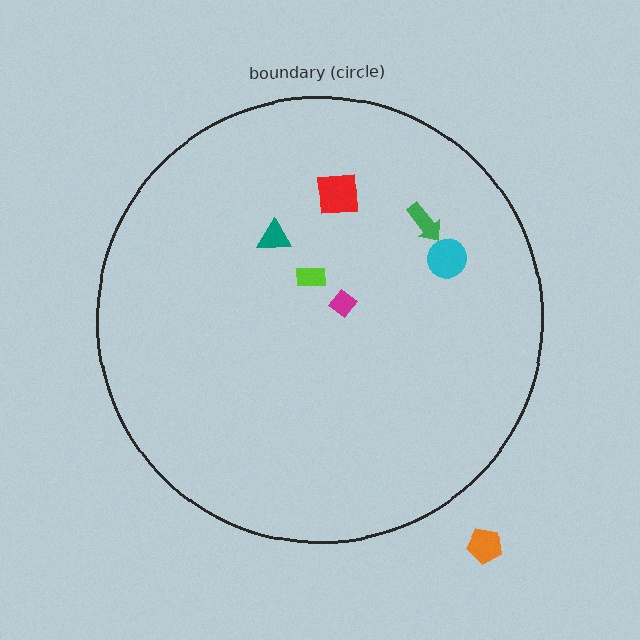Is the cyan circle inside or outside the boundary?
Inside.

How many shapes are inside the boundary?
6 inside, 1 outside.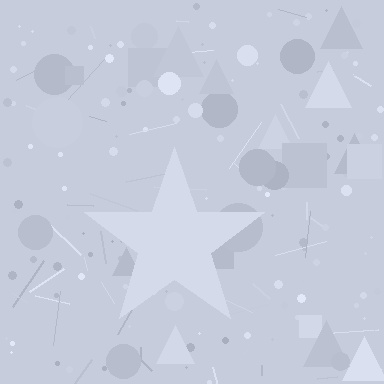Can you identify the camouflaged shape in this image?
The camouflaged shape is a star.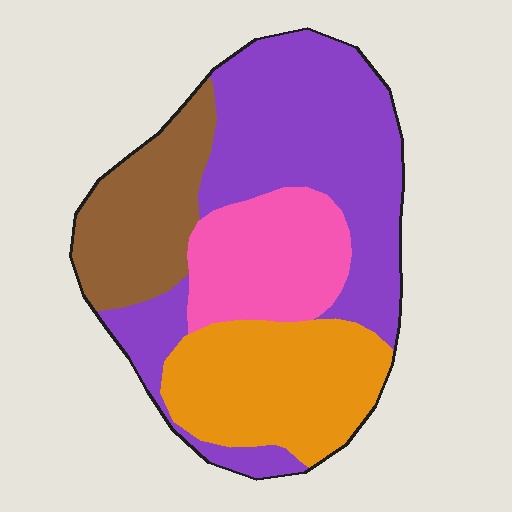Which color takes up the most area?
Purple, at roughly 40%.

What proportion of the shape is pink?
Pink takes up between a sixth and a third of the shape.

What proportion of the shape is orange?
Orange takes up about one quarter (1/4) of the shape.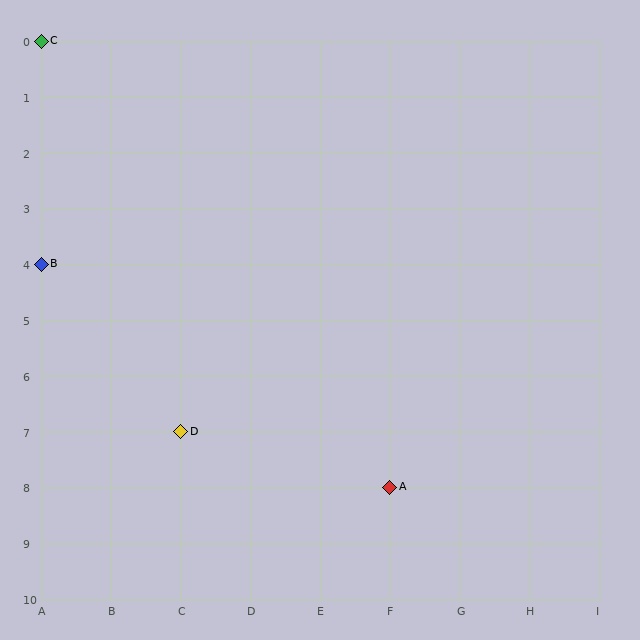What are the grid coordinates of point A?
Point A is at grid coordinates (F, 8).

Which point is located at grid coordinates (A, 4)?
Point B is at (A, 4).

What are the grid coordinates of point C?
Point C is at grid coordinates (A, 0).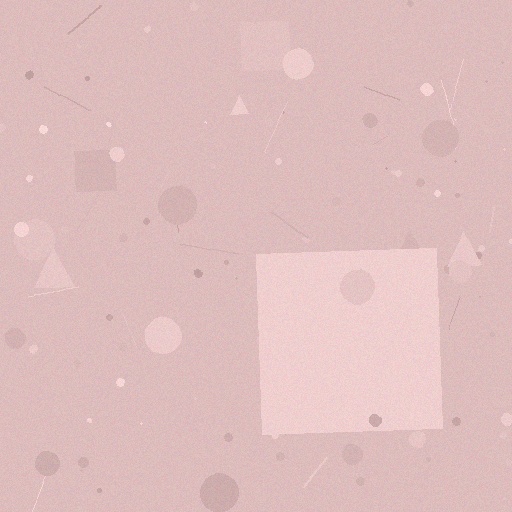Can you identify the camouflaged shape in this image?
The camouflaged shape is a square.